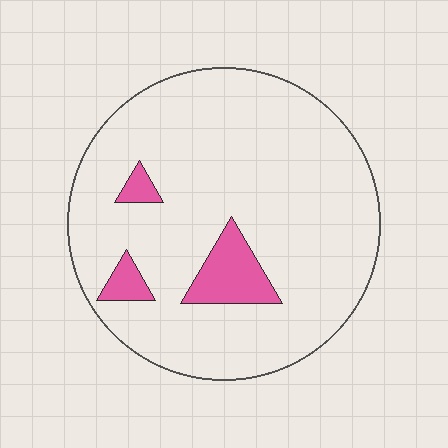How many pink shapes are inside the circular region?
3.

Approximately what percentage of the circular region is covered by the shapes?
Approximately 10%.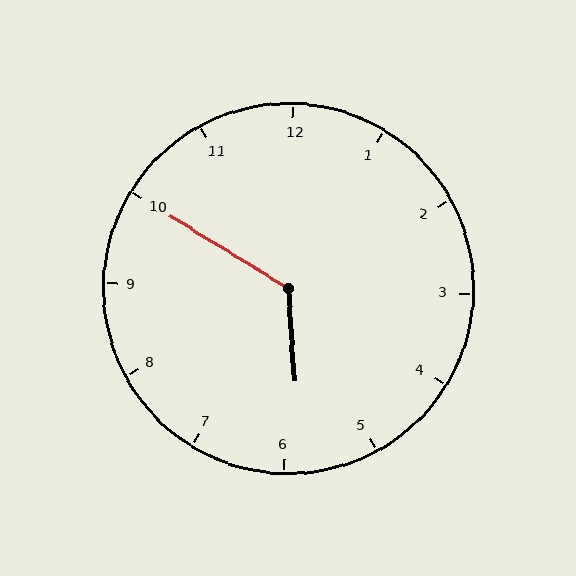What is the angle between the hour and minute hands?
Approximately 125 degrees.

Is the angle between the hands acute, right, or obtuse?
It is obtuse.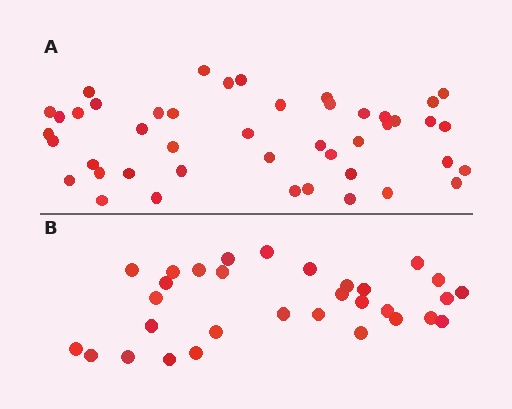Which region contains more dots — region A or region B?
Region A (the top region) has more dots.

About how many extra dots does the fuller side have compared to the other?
Region A has approximately 15 more dots than region B.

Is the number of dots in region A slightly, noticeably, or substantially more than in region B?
Region A has substantially more. The ratio is roughly 1.5 to 1.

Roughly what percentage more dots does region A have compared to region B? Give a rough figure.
About 45% more.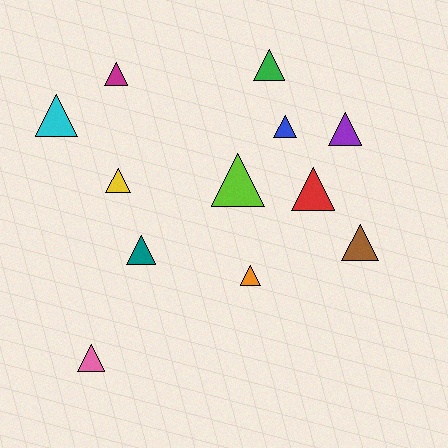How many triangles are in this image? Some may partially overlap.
There are 12 triangles.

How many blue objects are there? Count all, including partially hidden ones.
There is 1 blue object.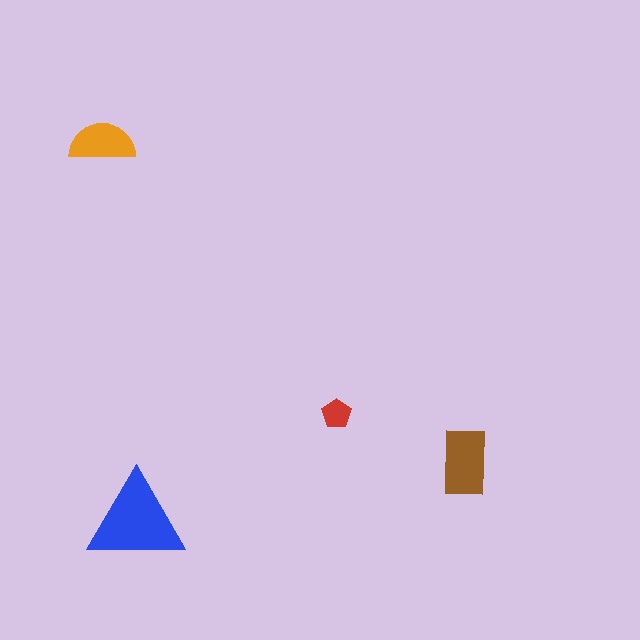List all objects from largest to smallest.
The blue triangle, the brown rectangle, the orange semicircle, the red pentagon.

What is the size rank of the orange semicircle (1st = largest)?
3rd.